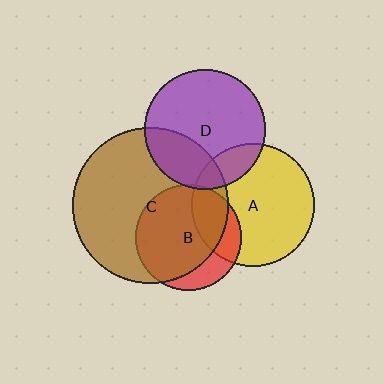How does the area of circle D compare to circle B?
Approximately 1.3 times.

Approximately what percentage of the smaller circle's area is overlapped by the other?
Approximately 15%.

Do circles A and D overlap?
Yes.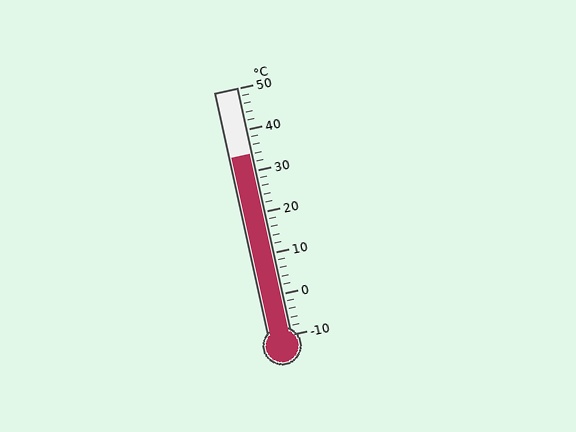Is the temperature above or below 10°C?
The temperature is above 10°C.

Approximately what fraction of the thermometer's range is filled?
The thermometer is filled to approximately 75% of its range.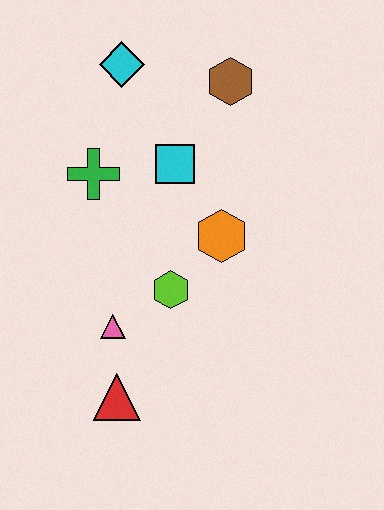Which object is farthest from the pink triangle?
The brown hexagon is farthest from the pink triangle.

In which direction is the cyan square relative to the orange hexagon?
The cyan square is above the orange hexagon.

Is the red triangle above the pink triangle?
No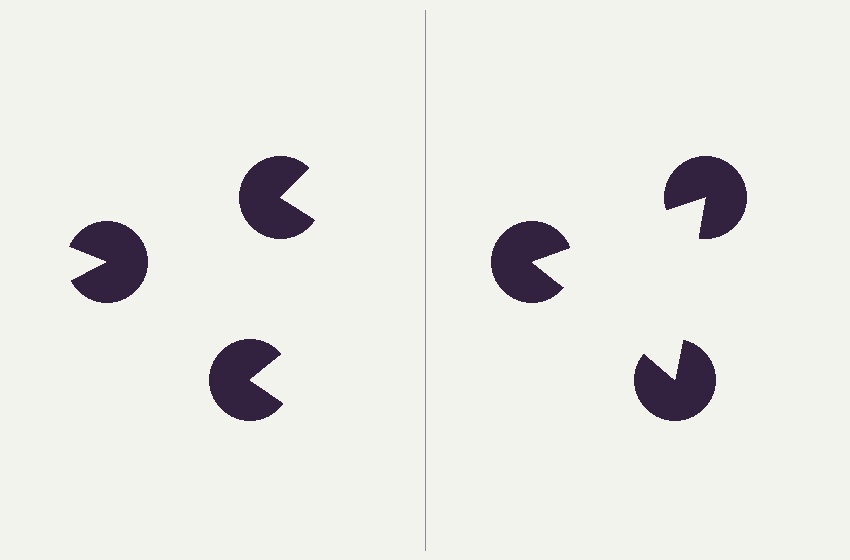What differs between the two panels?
The pac-man discs are positioned identically on both sides; only the wedge orientations differ. On the right they align to a triangle; on the left they are misaligned.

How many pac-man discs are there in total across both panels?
6 — 3 on each side.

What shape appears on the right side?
An illusory triangle.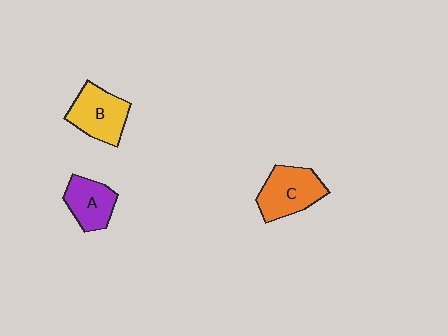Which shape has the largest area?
Shape C (orange).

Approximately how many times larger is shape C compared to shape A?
Approximately 1.3 times.